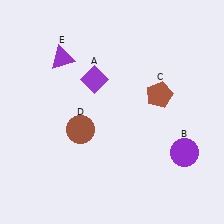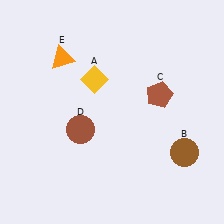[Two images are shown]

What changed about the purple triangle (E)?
In Image 1, E is purple. In Image 2, it changed to orange.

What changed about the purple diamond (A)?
In Image 1, A is purple. In Image 2, it changed to yellow.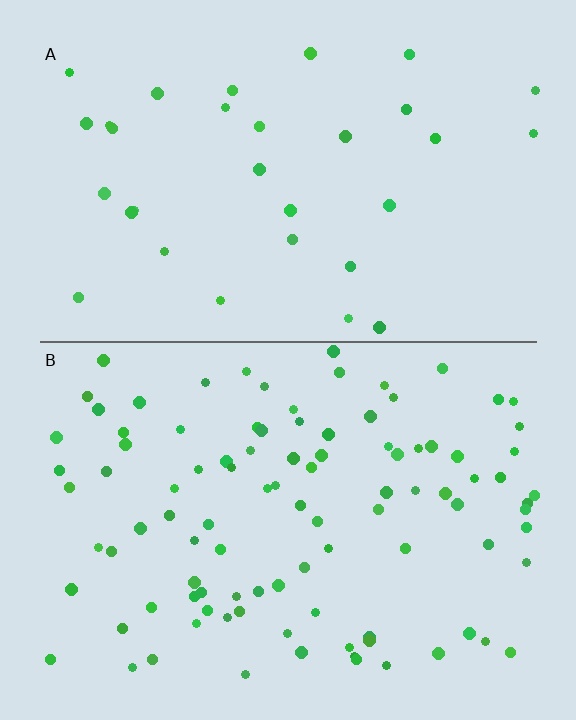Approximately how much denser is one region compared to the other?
Approximately 3.1× — region B over region A.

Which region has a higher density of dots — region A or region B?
B (the bottom).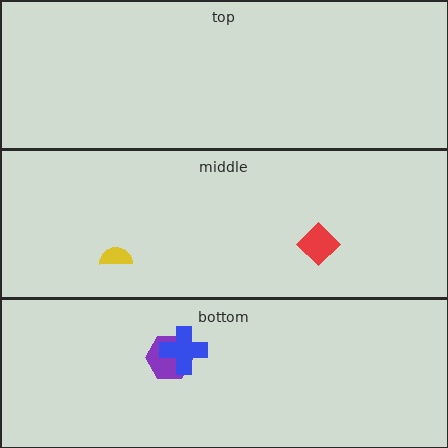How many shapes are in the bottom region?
2.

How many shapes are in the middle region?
2.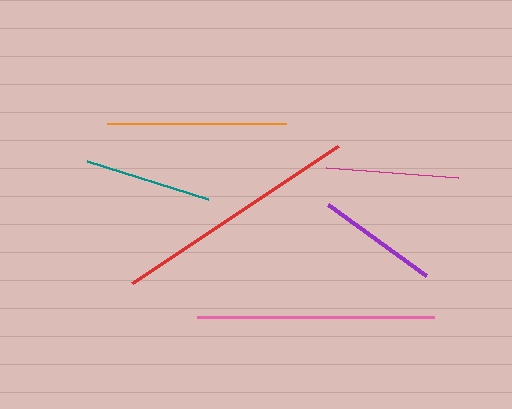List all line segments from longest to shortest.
From longest to shortest: red, pink, orange, magenta, teal, purple.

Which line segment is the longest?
The red line is the longest at approximately 248 pixels.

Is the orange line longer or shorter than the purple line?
The orange line is longer than the purple line.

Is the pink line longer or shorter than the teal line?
The pink line is longer than the teal line.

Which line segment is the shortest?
The purple line is the shortest at approximately 121 pixels.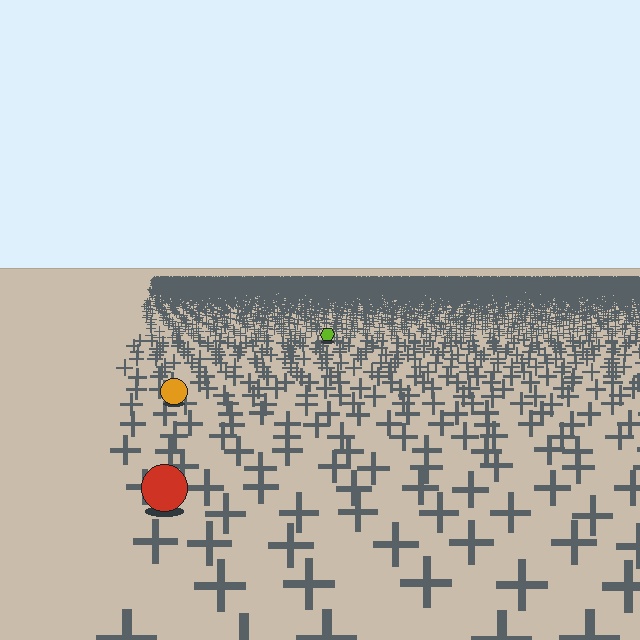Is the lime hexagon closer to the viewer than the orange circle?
No. The orange circle is closer — you can tell from the texture gradient: the ground texture is coarser near it.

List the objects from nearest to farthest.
From nearest to farthest: the red circle, the orange circle, the lime hexagon.